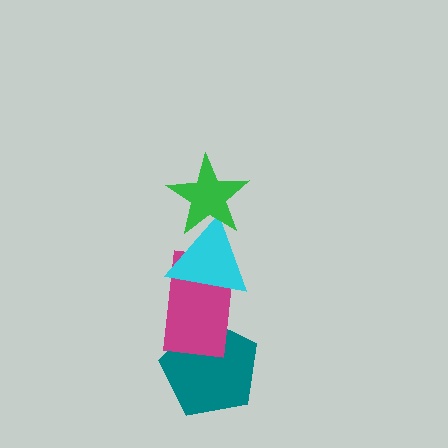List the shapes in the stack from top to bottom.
From top to bottom: the green star, the cyan triangle, the magenta rectangle, the teal pentagon.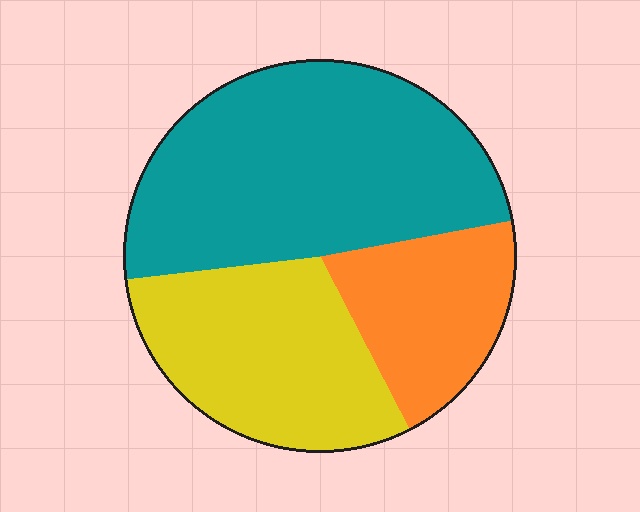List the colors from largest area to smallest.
From largest to smallest: teal, yellow, orange.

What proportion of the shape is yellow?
Yellow covers about 30% of the shape.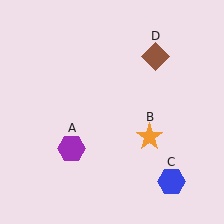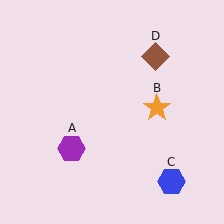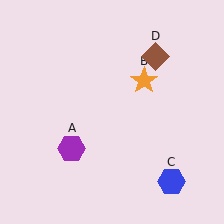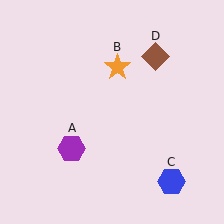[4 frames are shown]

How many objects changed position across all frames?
1 object changed position: orange star (object B).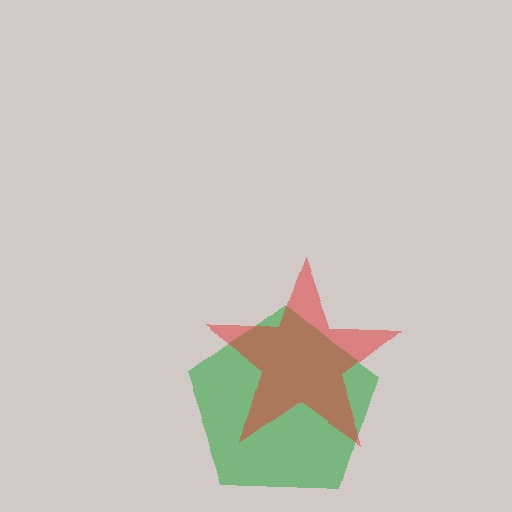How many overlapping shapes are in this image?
There are 2 overlapping shapes in the image.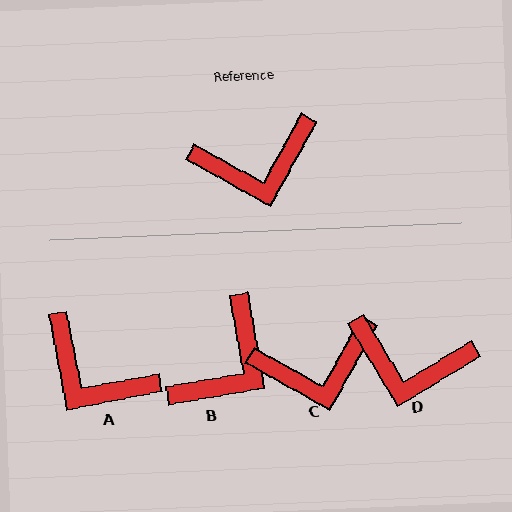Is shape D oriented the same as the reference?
No, it is off by about 30 degrees.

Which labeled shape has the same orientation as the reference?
C.